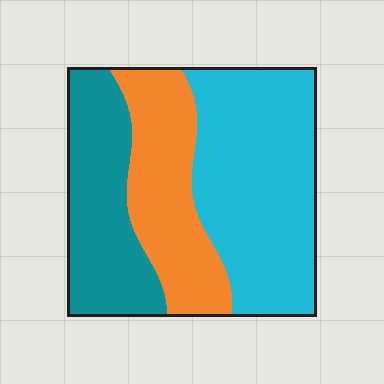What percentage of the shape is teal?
Teal takes up about one quarter (1/4) of the shape.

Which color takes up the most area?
Cyan, at roughly 45%.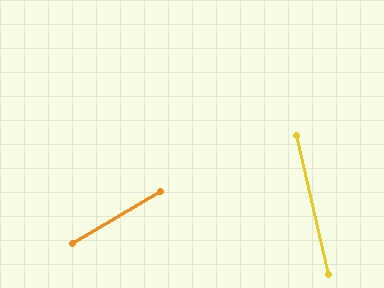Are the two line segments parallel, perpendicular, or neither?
Neither parallel nor perpendicular — they differ by about 73°.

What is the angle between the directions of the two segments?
Approximately 73 degrees.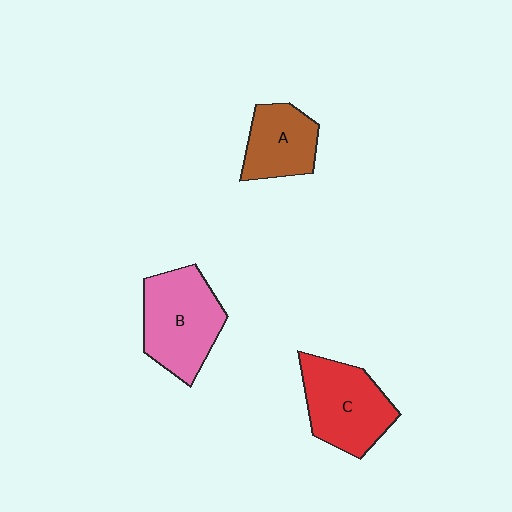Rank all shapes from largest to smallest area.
From largest to smallest: B (pink), C (red), A (brown).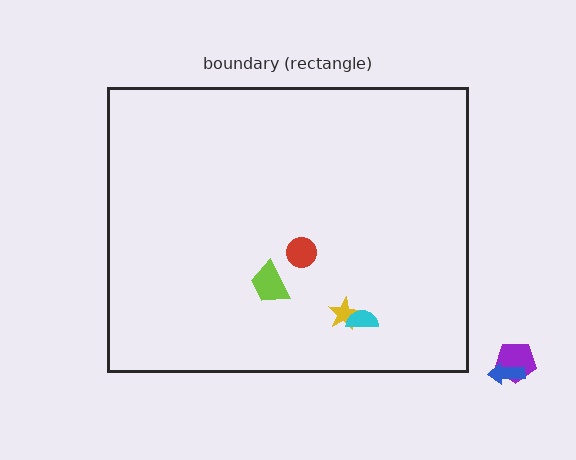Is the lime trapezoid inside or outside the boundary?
Inside.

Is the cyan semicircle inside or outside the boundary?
Inside.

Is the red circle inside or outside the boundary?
Inside.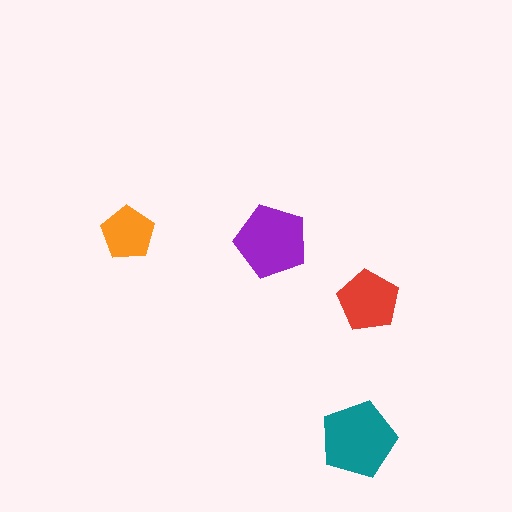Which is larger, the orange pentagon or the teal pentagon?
The teal one.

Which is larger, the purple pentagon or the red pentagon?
The purple one.